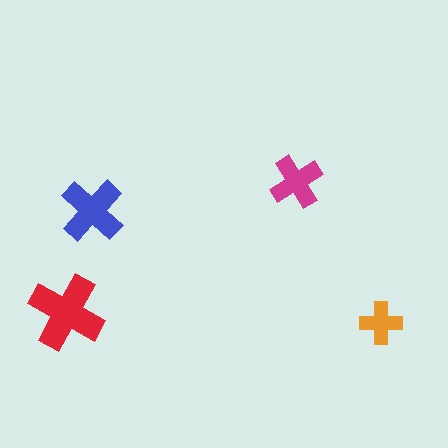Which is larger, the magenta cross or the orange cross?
The magenta one.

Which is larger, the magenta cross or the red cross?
The red one.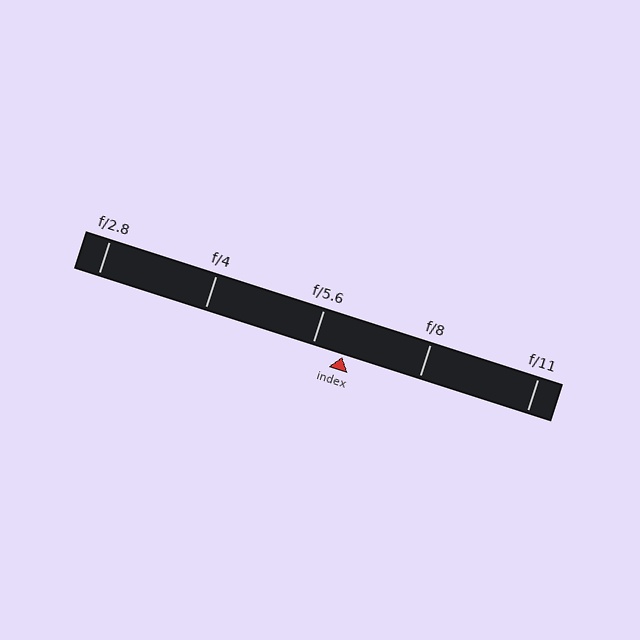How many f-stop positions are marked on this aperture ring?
There are 5 f-stop positions marked.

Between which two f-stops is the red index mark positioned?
The index mark is between f/5.6 and f/8.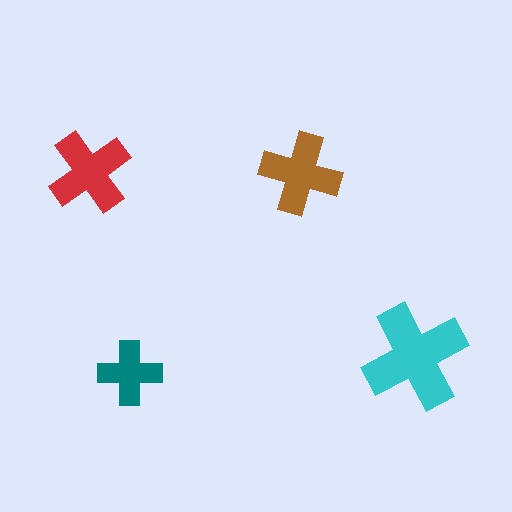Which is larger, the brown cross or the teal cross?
The brown one.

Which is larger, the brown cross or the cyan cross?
The cyan one.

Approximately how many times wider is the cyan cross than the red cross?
About 1.5 times wider.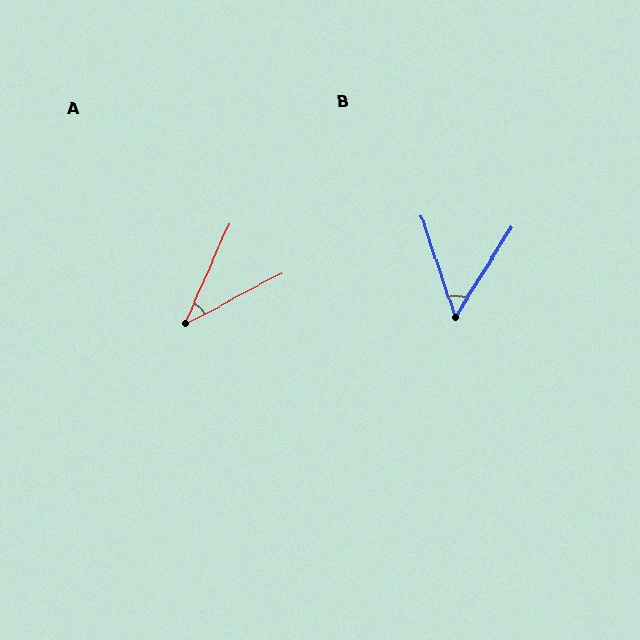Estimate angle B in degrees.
Approximately 51 degrees.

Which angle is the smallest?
A, at approximately 38 degrees.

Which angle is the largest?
B, at approximately 51 degrees.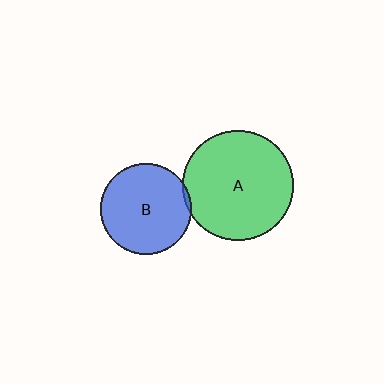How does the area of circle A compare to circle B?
Approximately 1.5 times.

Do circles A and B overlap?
Yes.